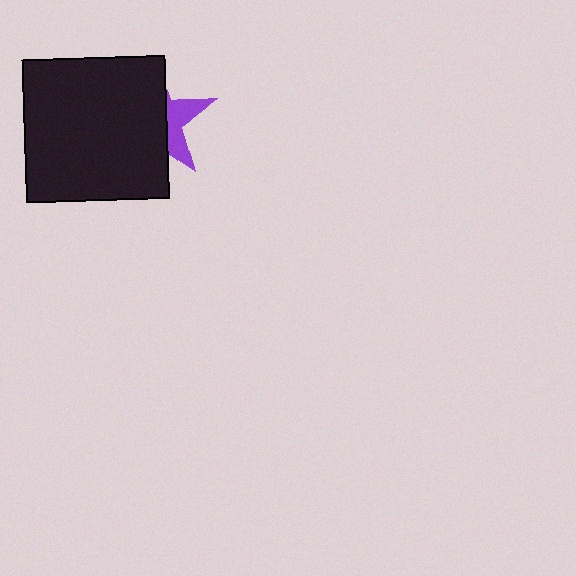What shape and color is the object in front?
The object in front is a black square.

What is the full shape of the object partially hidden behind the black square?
The partially hidden object is a purple star.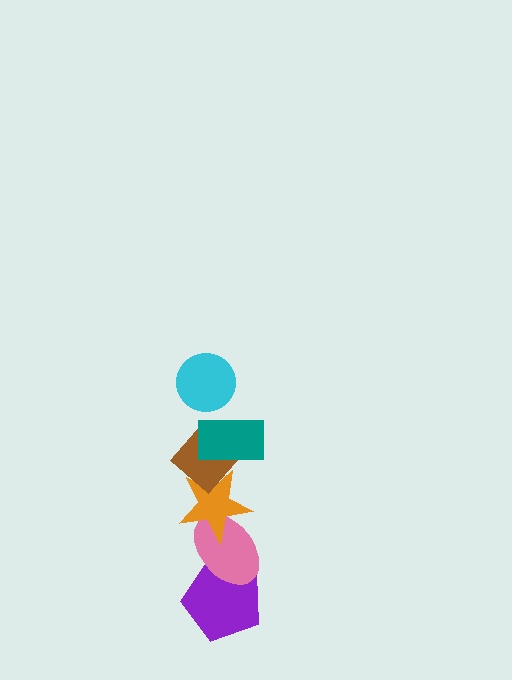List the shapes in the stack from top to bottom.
From top to bottom: the cyan circle, the teal rectangle, the brown diamond, the orange star, the pink ellipse, the purple pentagon.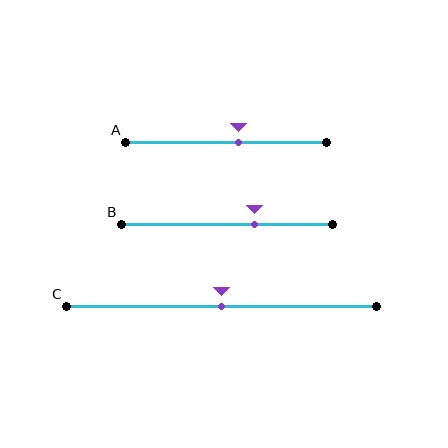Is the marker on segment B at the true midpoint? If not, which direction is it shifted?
No, the marker on segment B is shifted to the right by about 13% of the segment length.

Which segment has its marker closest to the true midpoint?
Segment C has its marker closest to the true midpoint.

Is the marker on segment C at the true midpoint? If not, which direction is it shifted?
Yes, the marker on segment C is at the true midpoint.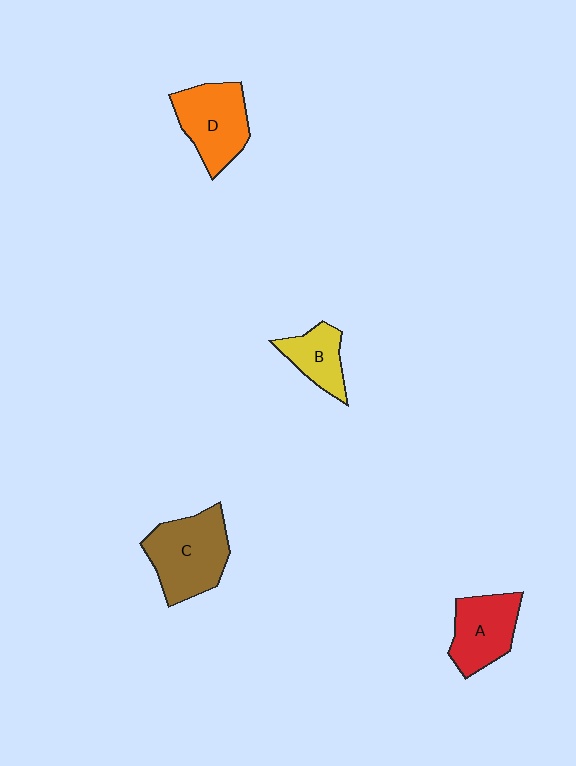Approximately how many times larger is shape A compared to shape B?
Approximately 1.4 times.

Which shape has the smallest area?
Shape B (yellow).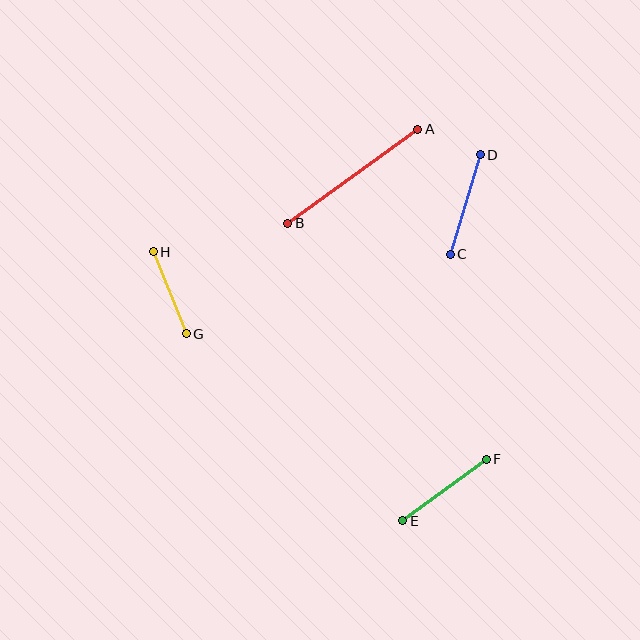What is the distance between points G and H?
The distance is approximately 88 pixels.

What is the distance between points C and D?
The distance is approximately 104 pixels.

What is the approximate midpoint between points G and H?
The midpoint is at approximately (170, 293) pixels.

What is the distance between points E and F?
The distance is approximately 104 pixels.